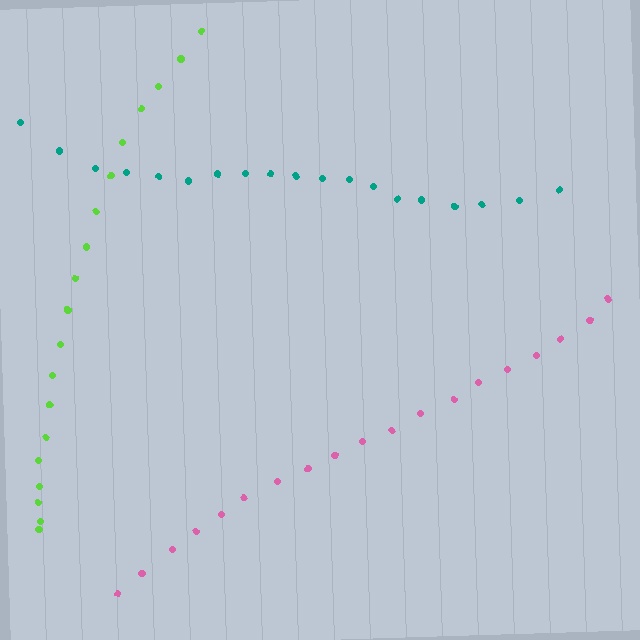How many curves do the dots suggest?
There are 3 distinct paths.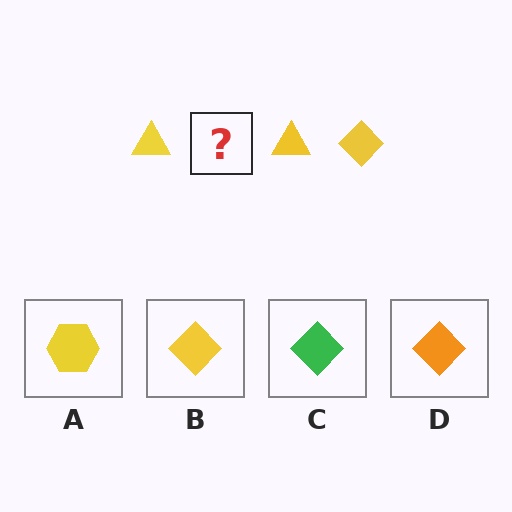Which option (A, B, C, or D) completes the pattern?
B.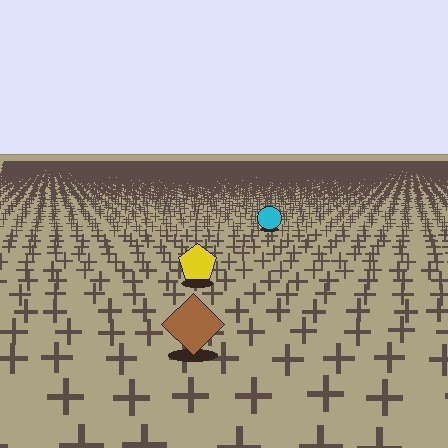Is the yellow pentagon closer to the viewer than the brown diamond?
No. The brown diamond is closer — you can tell from the texture gradient: the ground texture is coarser near it.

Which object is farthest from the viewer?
The cyan circle is farthest from the viewer. It appears smaller and the ground texture around it is denser.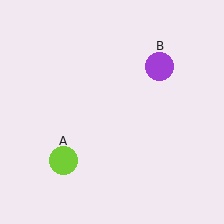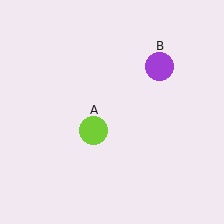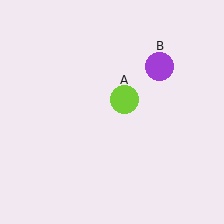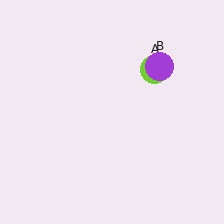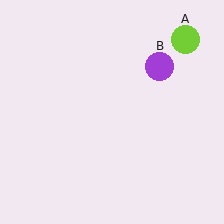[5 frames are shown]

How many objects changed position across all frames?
1 object changed position: lime circle (object A).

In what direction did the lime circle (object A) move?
The lime circle (object A) moved up and to the right.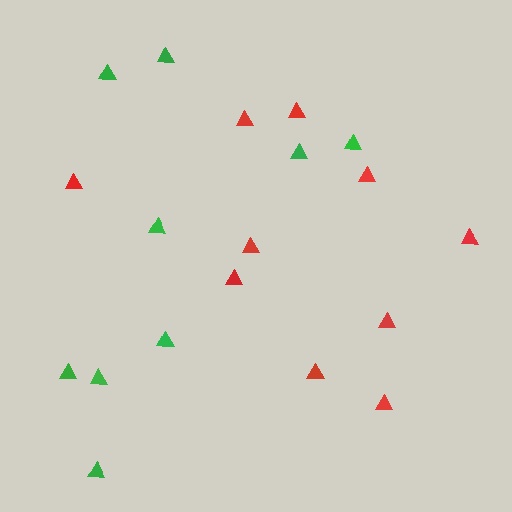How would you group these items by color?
There are 2 groups: one group of red triangles (10) and one group of green triangles (9).